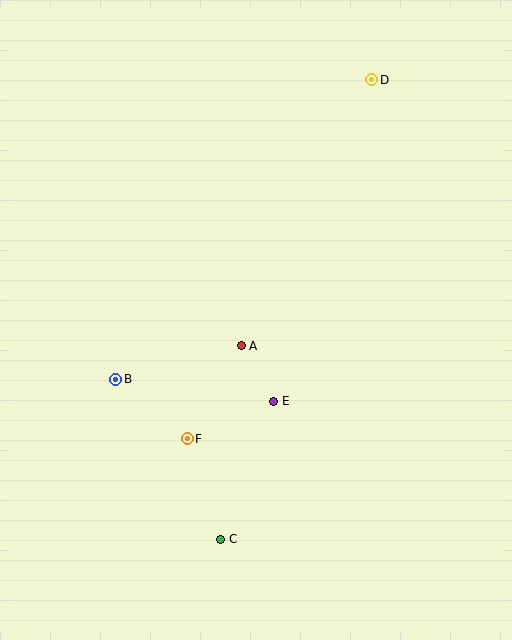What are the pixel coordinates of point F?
Point F is at (187, 439).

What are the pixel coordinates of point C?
Point C is at (221, 539).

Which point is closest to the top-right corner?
Point D is closest to the top-right corner.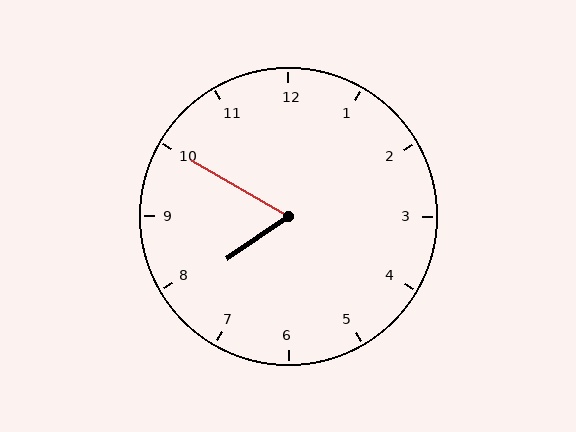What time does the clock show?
7:50.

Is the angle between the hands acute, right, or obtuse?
It is acute.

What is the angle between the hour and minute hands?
Approximately 65 degrees.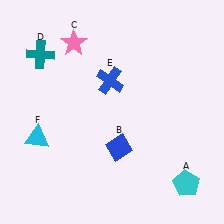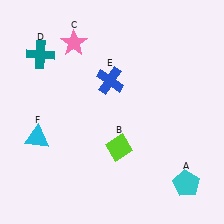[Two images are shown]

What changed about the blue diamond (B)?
In Image 1, B is blue. In Image 2, it changed to lime.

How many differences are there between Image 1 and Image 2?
There is 1 difference between the two images.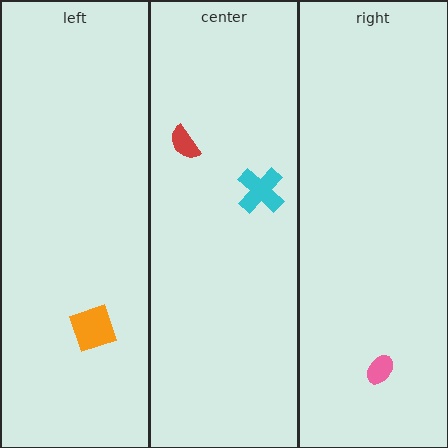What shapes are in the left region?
The orange square.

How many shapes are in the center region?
2.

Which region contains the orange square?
The left region.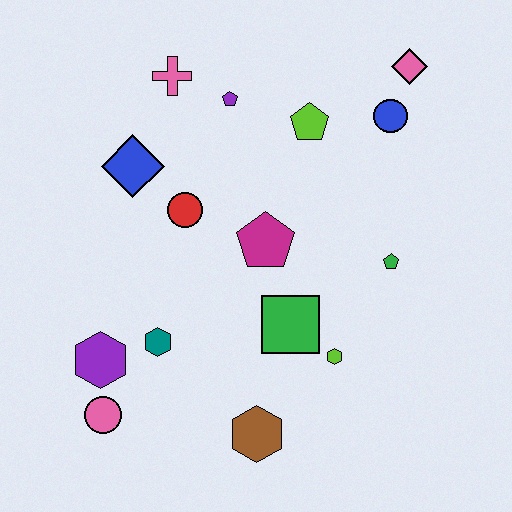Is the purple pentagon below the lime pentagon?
No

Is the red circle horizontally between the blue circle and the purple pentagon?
No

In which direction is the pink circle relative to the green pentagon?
The pink circle is to the left of the green pentagon.